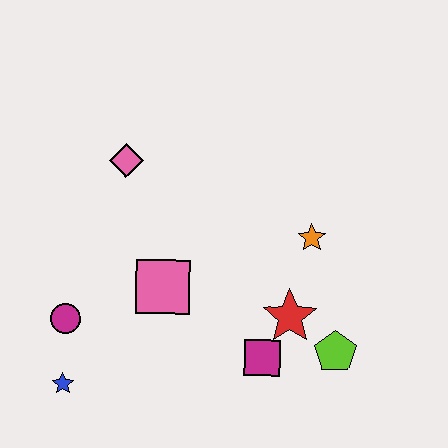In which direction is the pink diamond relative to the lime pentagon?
The pink diamond is to the left of the lime pentagon.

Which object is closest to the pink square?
The magenta circle is closest to the pink square.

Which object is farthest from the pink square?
The lime pentagon is farthest from the pink square.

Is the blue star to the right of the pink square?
No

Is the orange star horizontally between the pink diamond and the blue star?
No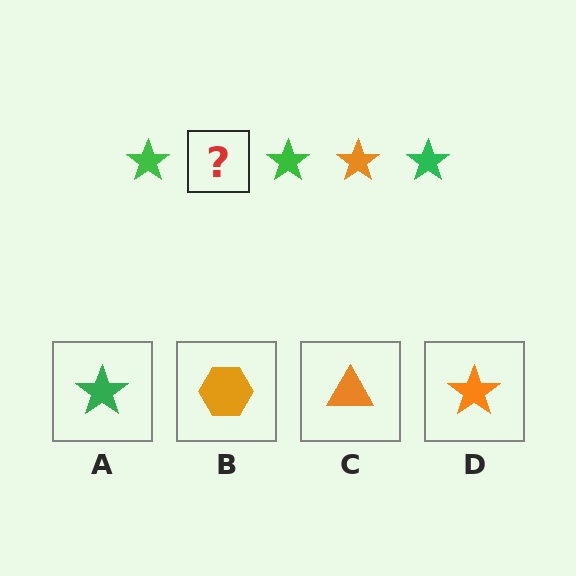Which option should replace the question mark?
Option D.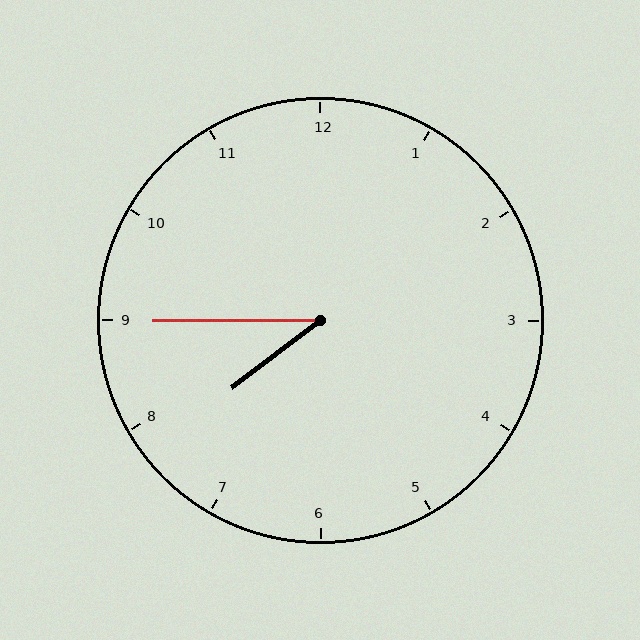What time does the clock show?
7:45.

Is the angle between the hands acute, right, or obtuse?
It is acute.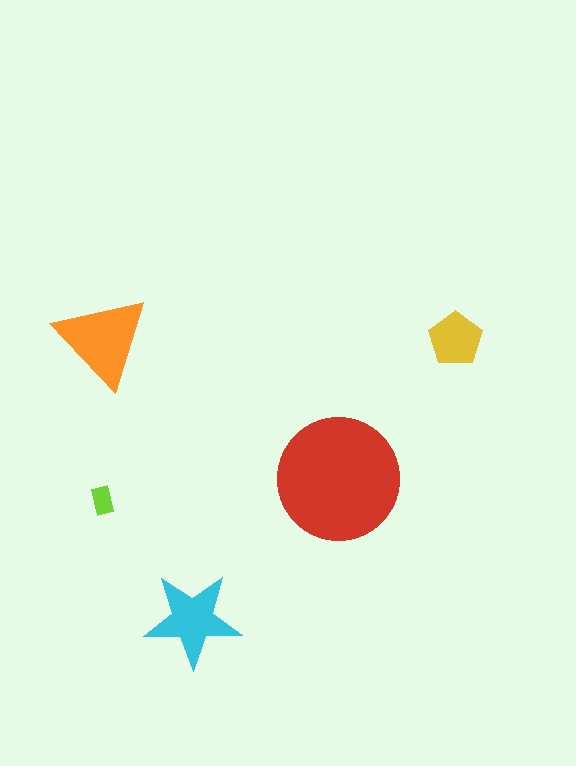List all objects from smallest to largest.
The lime rectangle, the yellow pentagon, the cyan star, the orange triangle, the red circle.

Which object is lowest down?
The cyan star is bottommost.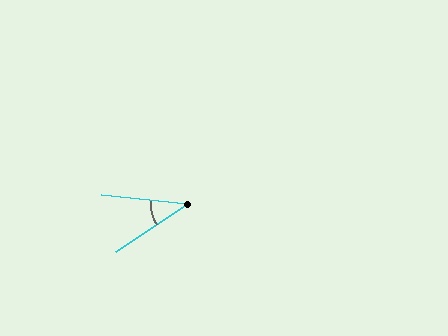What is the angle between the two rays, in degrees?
Approximately 40 degrees.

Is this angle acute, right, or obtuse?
It is acute.